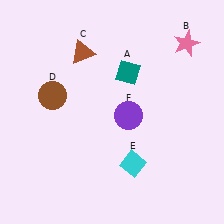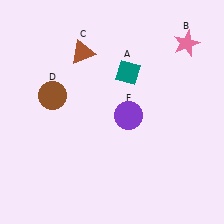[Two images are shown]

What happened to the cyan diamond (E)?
The cyan diamond (E) was removed in Image 2. It was in the bottom-right area of Image 1.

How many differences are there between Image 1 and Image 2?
There is 1 difference between the two images.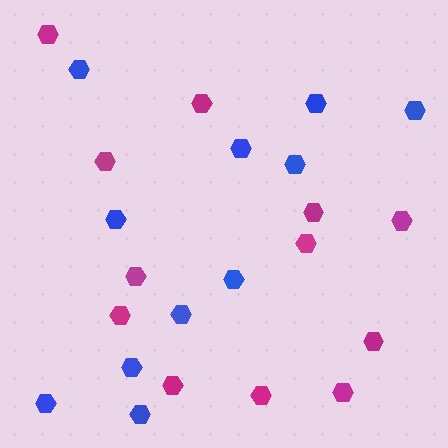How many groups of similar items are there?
There are 2 groups: one group of magenta hexagons (12) and one group of blue hexagons (11).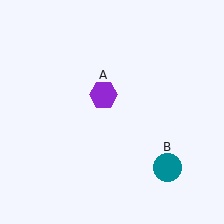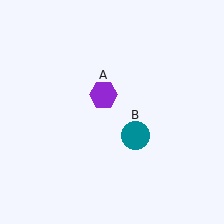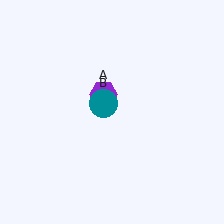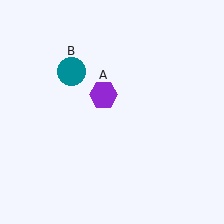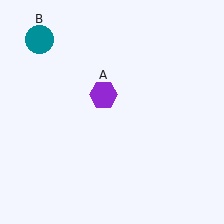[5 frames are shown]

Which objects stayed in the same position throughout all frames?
Purple hexagon (object A) remained stationary.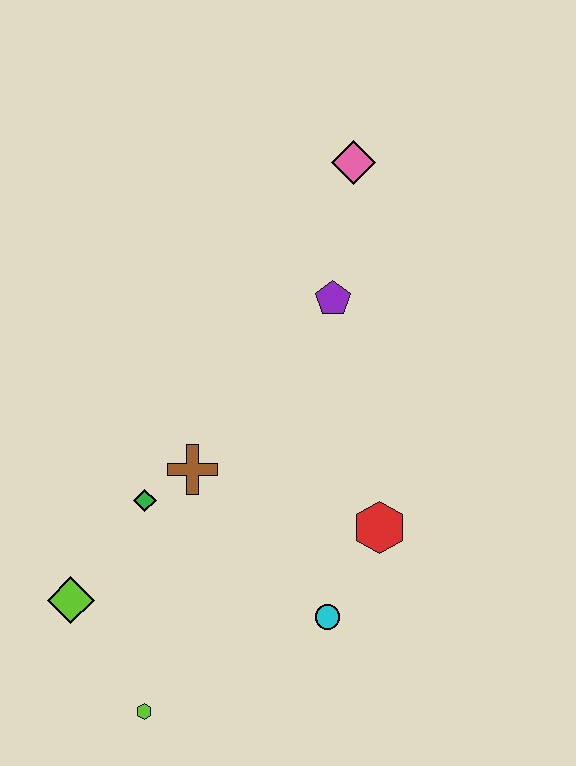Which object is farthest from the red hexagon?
The pink diamond is farthest from the red hexagon.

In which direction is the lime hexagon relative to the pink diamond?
The lime hexagon is below the pink diamond.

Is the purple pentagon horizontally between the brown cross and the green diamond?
No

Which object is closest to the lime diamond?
The green diamond is closest to the lime diamond.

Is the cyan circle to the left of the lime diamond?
No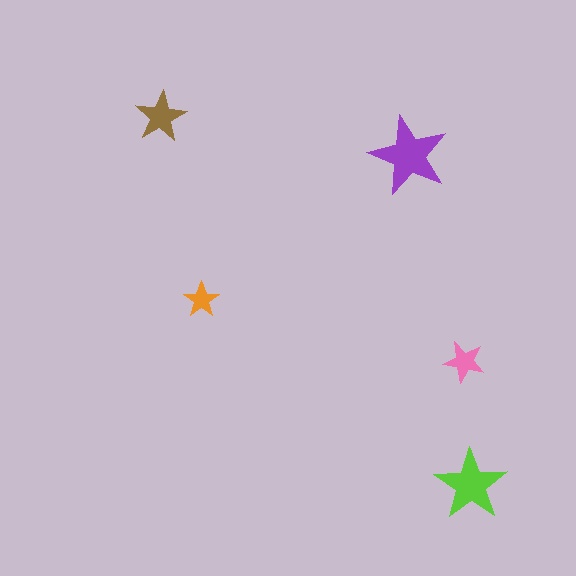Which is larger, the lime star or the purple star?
The purple one.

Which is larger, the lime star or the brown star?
The lime one.